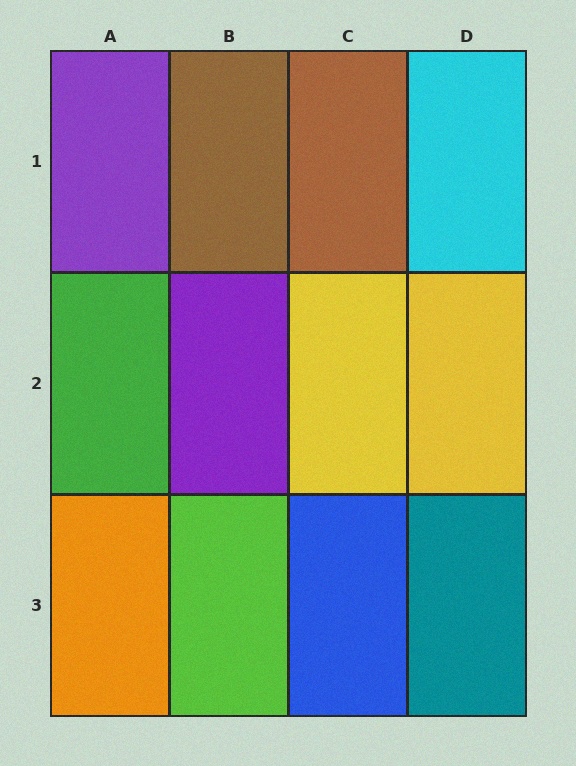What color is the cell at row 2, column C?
Yellow.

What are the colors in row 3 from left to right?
Orange, lime, blue, teal.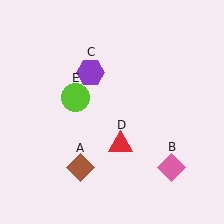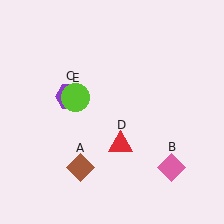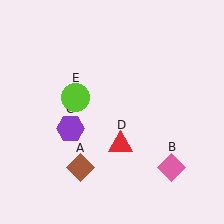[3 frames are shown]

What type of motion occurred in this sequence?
The purple hexagon (object C) rotated counterclockwise around the center of the scene.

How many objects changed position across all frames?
1 object changed position: purple hexagon (object C).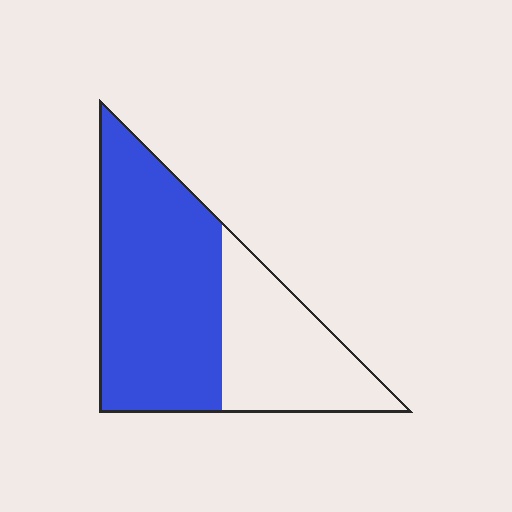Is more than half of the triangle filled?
Yes.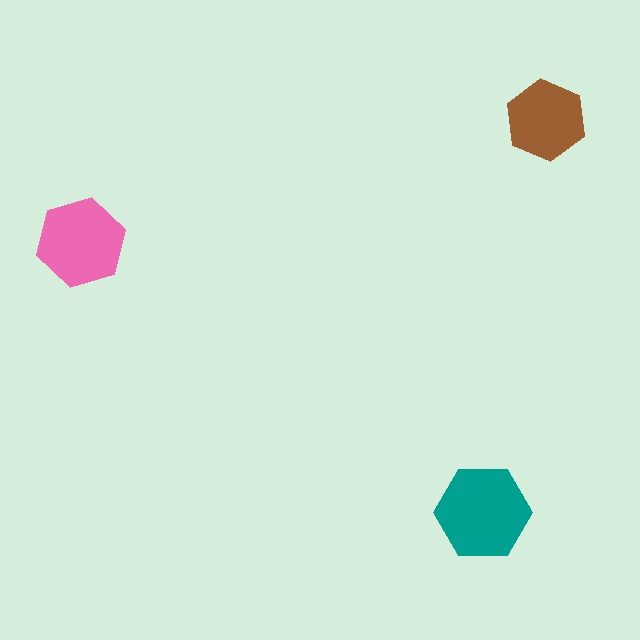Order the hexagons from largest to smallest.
the teal one, the pink one, the brown one.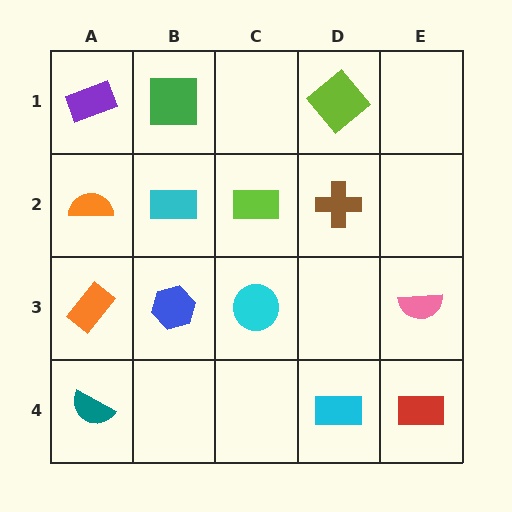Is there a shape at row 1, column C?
No, that cell is empty.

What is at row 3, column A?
An orange rectangle.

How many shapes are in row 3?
4 shapes.